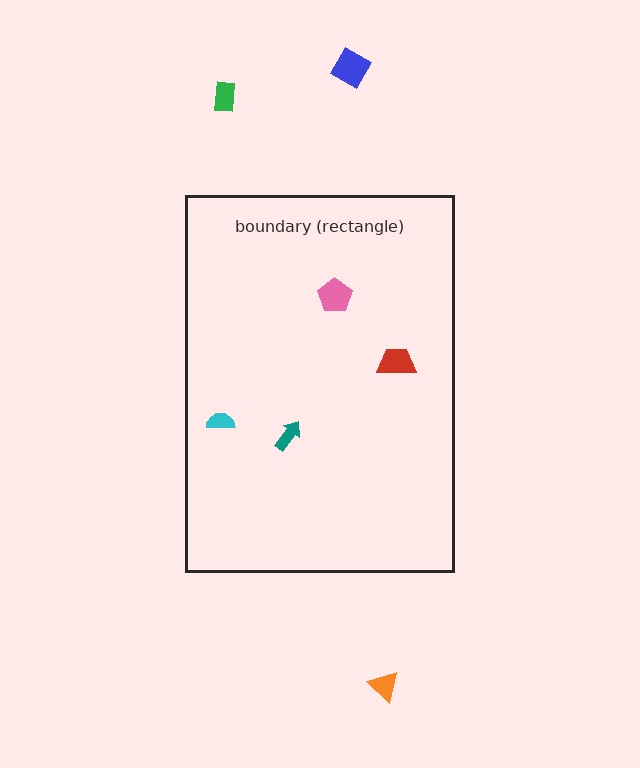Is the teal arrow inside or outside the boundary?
Inside.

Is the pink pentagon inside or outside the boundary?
Inside.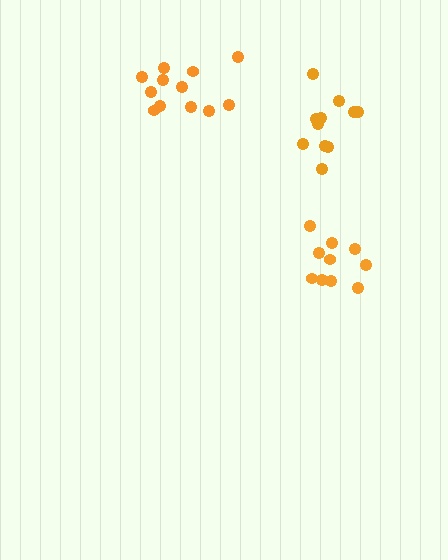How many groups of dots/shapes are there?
There are 3 groups.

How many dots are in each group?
Group 1: 11 dots, Group 2: 10 dots, Group 3: 12 dots (33 total).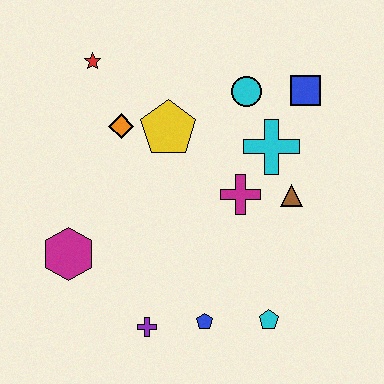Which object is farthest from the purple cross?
The blue square is farthest from the purple cross.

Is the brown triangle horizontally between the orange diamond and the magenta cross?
No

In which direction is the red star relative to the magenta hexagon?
The red star is above the magenta hexagon.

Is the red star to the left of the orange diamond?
Yes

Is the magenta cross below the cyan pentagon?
No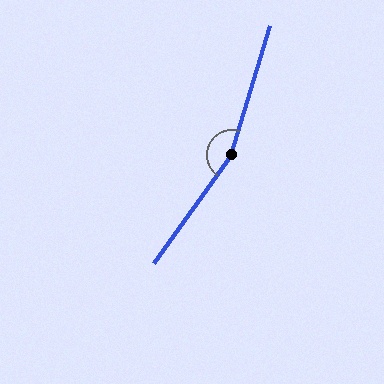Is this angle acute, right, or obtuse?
It is obtuse.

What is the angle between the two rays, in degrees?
Approximately 161 degrees.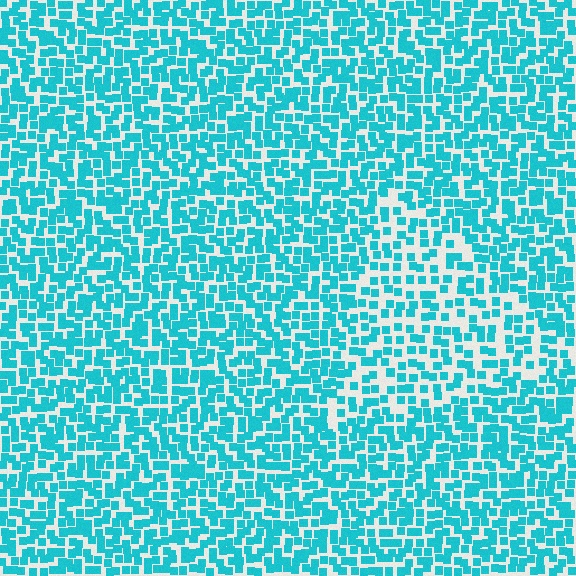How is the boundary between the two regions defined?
The boundary is defined by a change in element density (approximately 1.6x ratio). All elements are the same color, size, and shape.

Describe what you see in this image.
The image contains small cyan elements arranged at two different densities. A triangle-shaped region is visible where the elements are less densely packed than the surrounding area.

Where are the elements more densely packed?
The elements are more densely packed outside the triangle boundary.